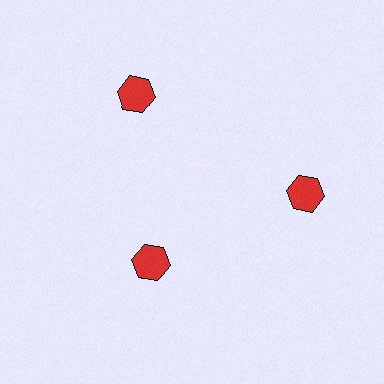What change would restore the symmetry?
The symmetry would be restored by moving it outward, back onto the ring so that all 3 hexagons sit at equal angles and equal distance from the center.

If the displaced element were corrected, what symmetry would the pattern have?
It would have 3-fold rotational symmetry — the pattern would map onto itself every 120 degrees.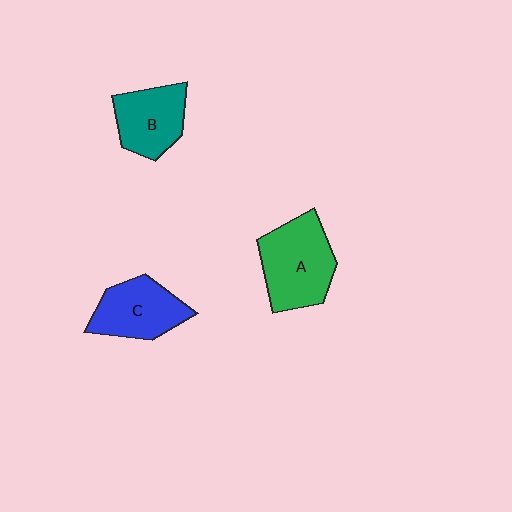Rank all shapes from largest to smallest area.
From largest to smallest: A (green), C (blue), B (teal).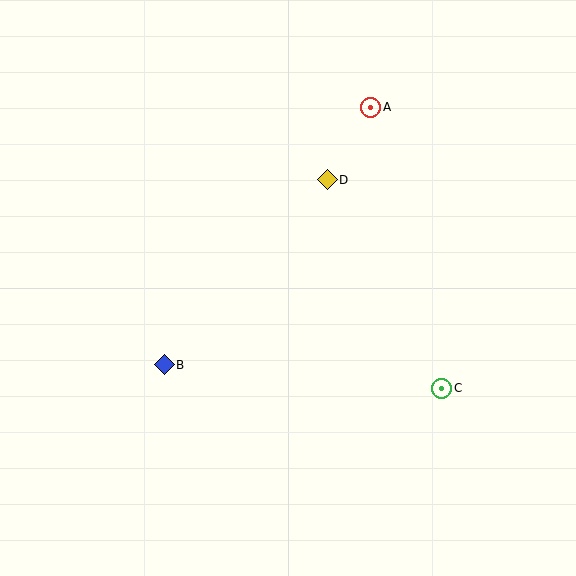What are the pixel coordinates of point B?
Point B is at (164, 365).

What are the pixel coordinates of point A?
Point A is at (371, 107).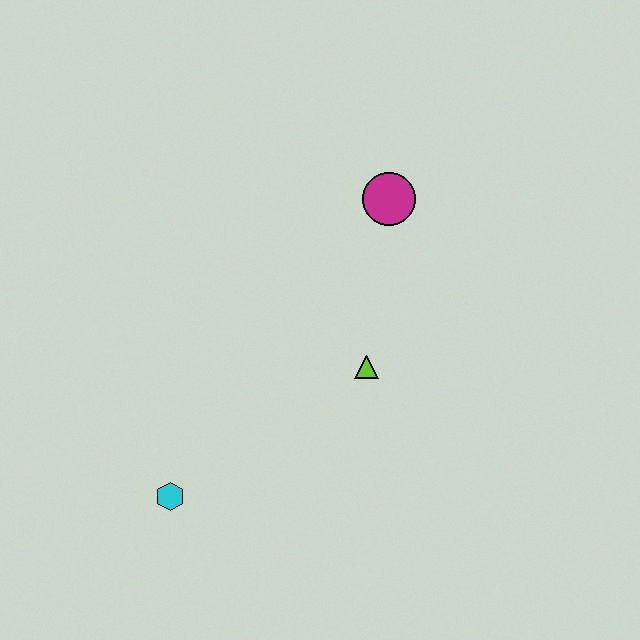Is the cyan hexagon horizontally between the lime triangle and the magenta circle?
No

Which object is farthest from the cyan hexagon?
The magenta circle is farthest from the cyan hexagon.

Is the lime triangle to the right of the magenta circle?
No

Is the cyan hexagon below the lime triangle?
Yes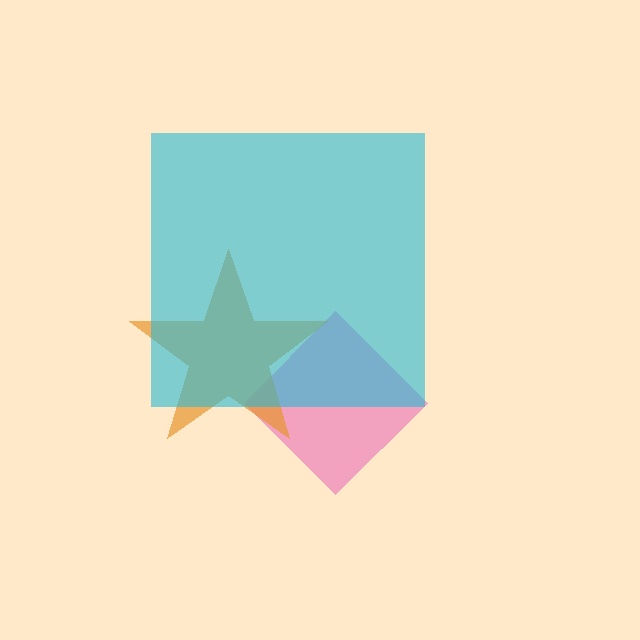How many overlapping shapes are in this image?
There are 3 overlapping shapes in the image.